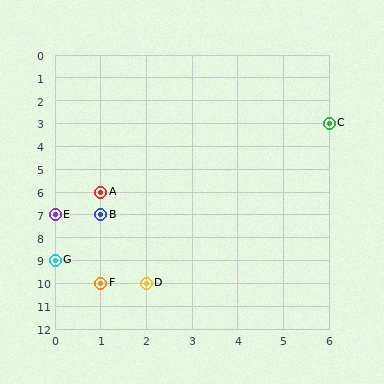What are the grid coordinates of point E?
Point E is at grid coordinates (0, 7).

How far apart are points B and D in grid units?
Points B and D are 1 column and 3 rows apart (about 3.2 grid units diagonally).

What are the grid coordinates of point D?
Point D is at grid coordinates (2, 10).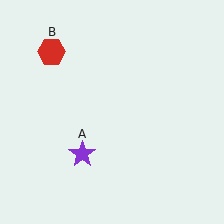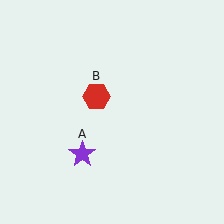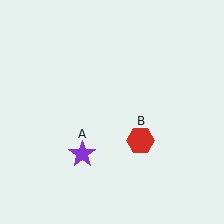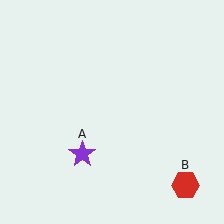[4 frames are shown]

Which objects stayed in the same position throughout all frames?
Purple star (object A) remained stationary.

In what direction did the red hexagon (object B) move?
The red hexagon (object B) moved down and to the right.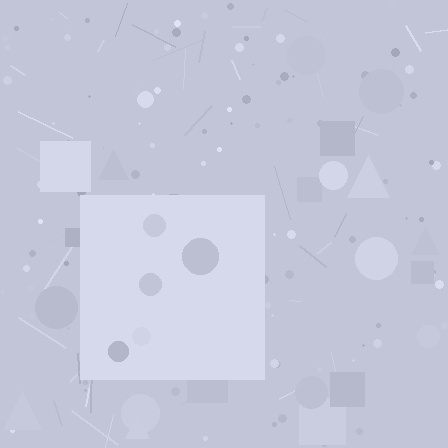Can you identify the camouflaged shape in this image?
The camouflaged shape is a square.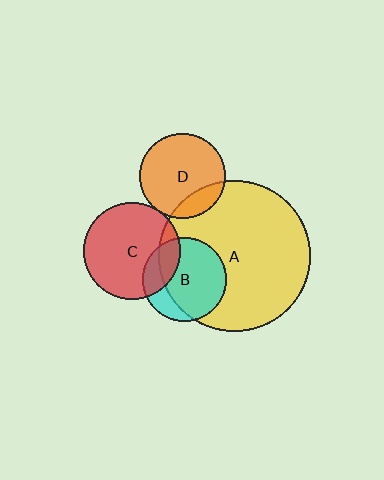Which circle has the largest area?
Circle A (yellow).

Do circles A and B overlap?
Yes.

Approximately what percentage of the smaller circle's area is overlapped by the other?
Approximately 75%.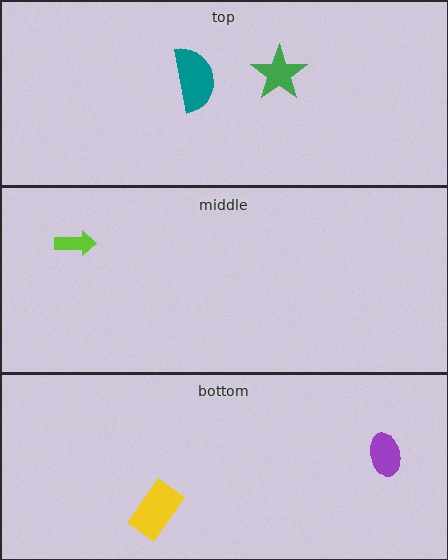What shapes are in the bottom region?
The purple ellipse, the yellow rectangle.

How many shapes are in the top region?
2.